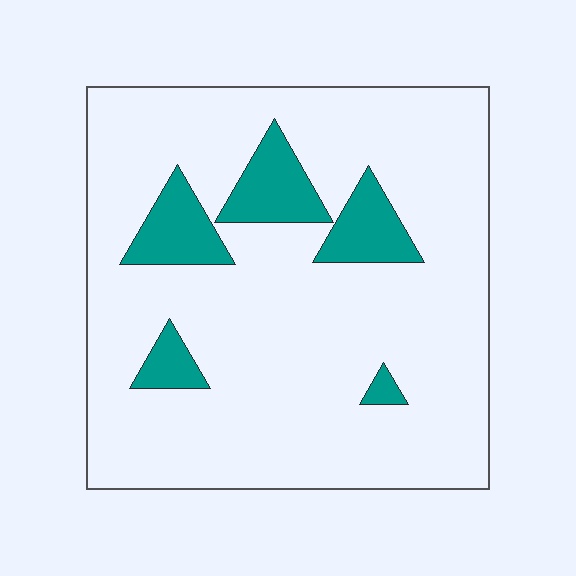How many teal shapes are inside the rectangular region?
5.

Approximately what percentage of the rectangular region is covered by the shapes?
Approximately 15%.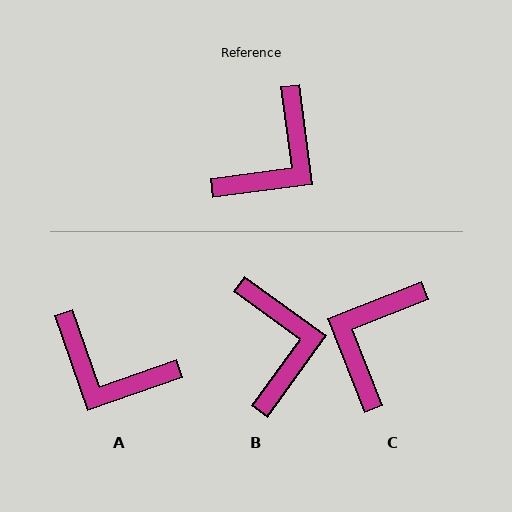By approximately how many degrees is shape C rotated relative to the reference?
Approximately 166 degrees clockwise.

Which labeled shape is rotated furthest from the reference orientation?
C, about 166 degrees away.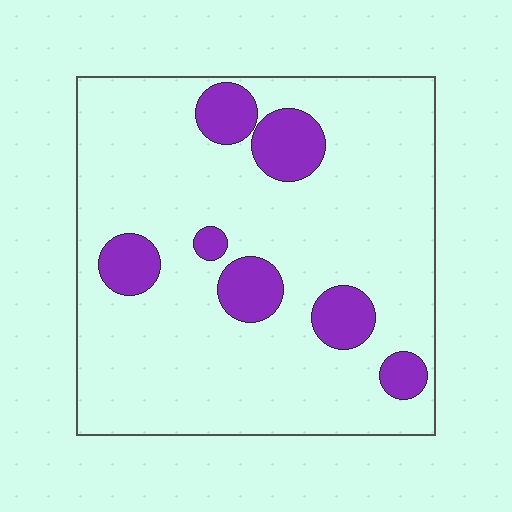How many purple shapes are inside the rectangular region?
7.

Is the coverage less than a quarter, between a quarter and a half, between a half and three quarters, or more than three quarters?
Less than a quarter.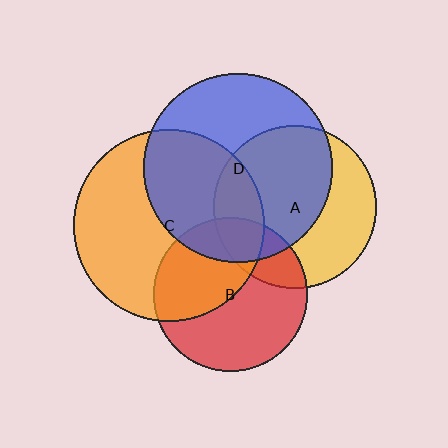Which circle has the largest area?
Circle C (orange).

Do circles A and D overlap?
Yes.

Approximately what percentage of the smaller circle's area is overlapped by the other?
Approximately 60%.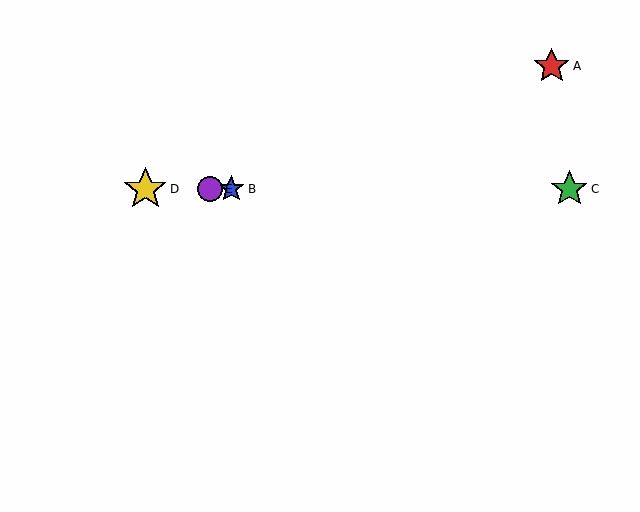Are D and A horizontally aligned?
No, D is at y≈189 and A is at y≈66.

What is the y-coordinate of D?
Object D is at y≈189.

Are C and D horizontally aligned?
Yes, both are at y≈189.